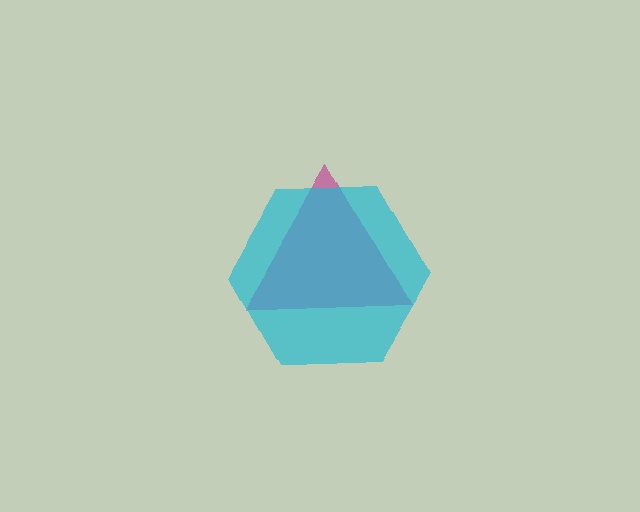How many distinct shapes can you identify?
There are 2 distinct shapes: a magenta triangle, a cyan hexagon.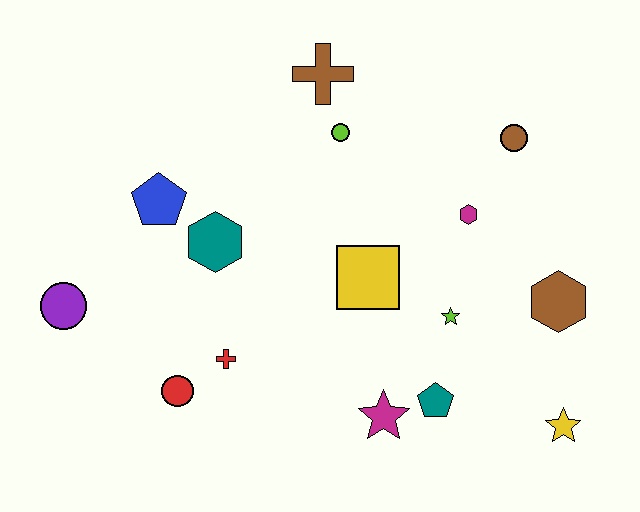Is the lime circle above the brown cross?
No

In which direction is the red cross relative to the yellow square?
The red cross is to the left of the yellow square.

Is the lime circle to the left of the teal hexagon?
No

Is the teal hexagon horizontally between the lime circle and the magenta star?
No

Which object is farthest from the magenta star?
The brown cross is farthest from the magenta star.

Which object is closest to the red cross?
The red circle is closest to the red cross.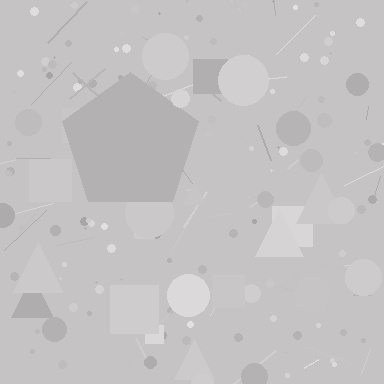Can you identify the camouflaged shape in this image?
The camouflaged shape is a pentagon.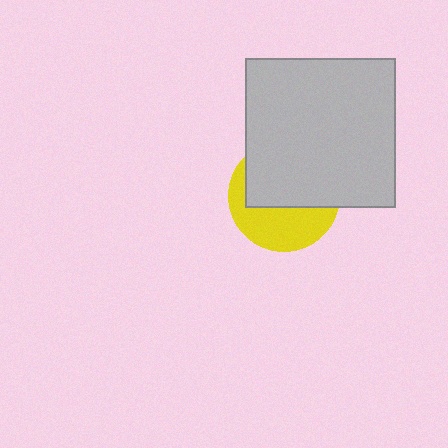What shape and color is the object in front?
The object in front is a light gray square.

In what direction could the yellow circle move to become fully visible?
The yellow circle could move down. That would shift it out from behind the light gray square entirely.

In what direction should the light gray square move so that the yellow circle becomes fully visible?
The light gray square should move up. That is the shortest direction to clear the overlap and leave the yellow circle fully visible.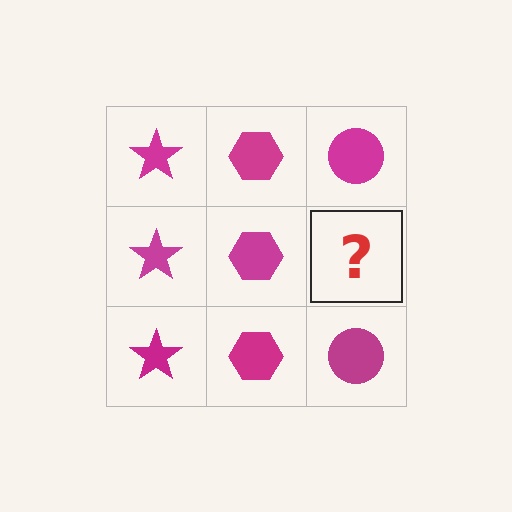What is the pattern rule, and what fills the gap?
The rule is that each column has a consistent shape. The gap should be filled with a magenta circle.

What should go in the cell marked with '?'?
The missing cell should contain a magenta circle.